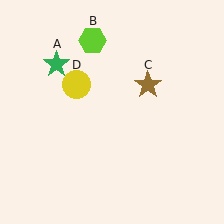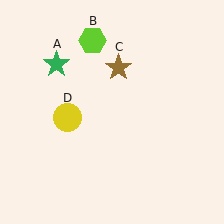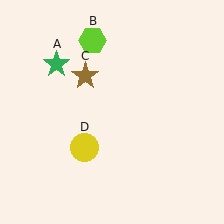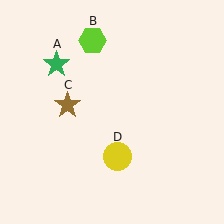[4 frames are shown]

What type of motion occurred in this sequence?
The brown star (object C), yellow circle (object D) rotated counterclockwise around the center of the scene.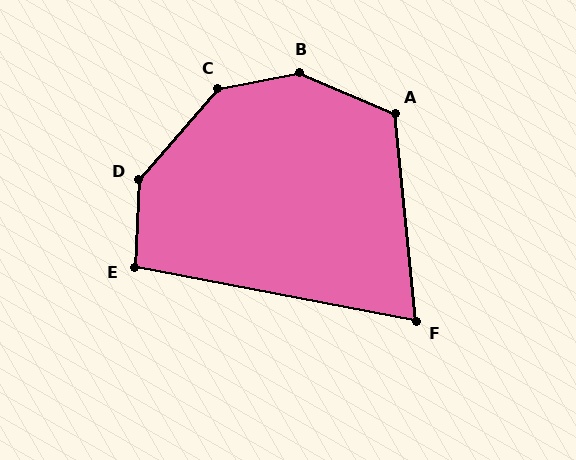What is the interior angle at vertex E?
Approximately 98 degrees (obtuse).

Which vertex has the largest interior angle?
B, at approximately 146 degrees.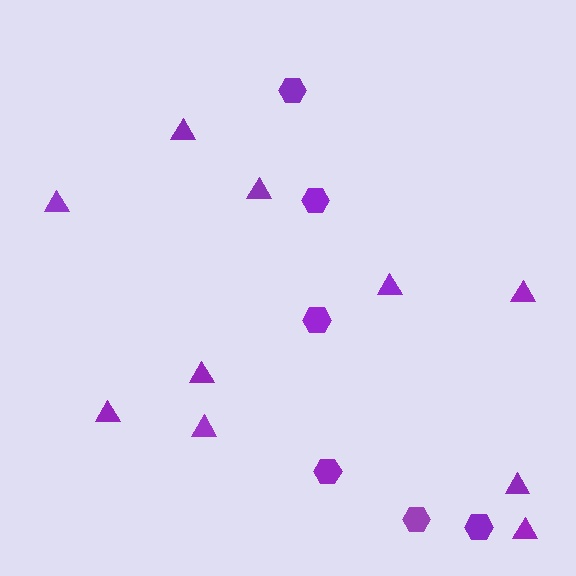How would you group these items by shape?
There are 2 groups: one group of hexagons (6) and one group of triangles (10).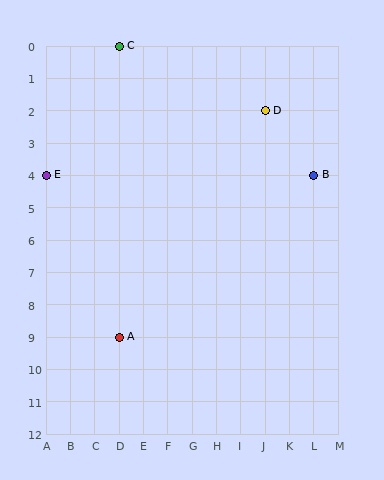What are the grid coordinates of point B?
Point B is at grid coordinates (L, 4).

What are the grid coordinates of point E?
Point E is at grid coordinates (A, 4).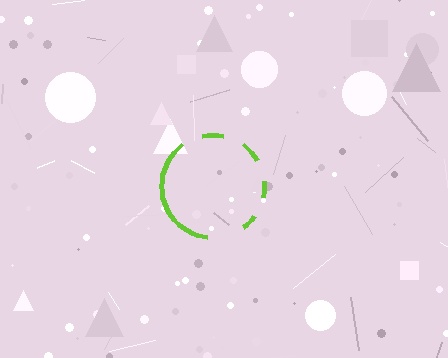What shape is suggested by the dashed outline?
The dashed outline suggests a circle.